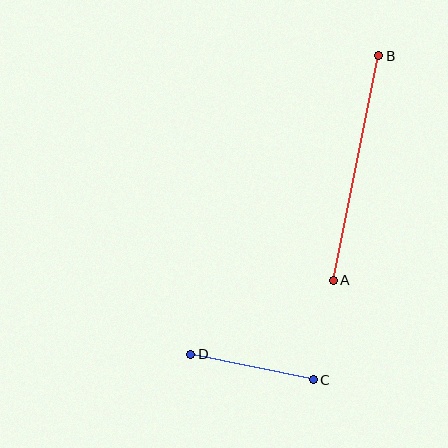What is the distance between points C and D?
The distance is approximately 125 pixels.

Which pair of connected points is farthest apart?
Points A and B are farthest apart.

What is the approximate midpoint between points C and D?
The midpoint is at approximately (252, 367) pixels.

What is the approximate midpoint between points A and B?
The midpoint is at approximately (356, 168) pixels.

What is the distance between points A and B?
The distance is approximately 229 pixels.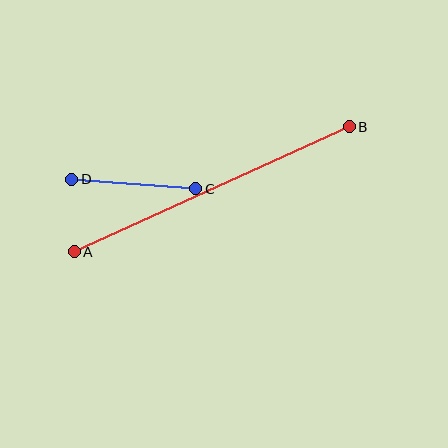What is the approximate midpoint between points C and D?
The midpoint is at approximately (134, 184) pixels.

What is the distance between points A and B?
The distance is approximately 302 pixels.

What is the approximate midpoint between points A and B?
The midpoint is at approximately (212, 189) pixels.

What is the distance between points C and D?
The distance is approximately 124 pixels.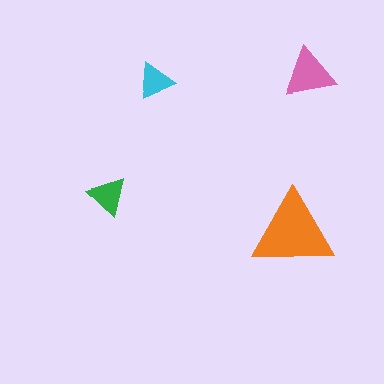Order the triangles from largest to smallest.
the orange one, the pink one, the green one, the cyan one.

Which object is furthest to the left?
The green triangle is leftmost.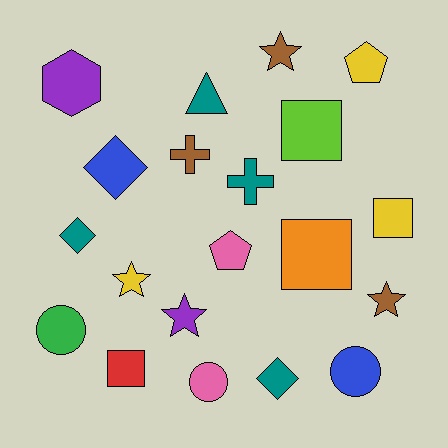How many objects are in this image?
There are 20 objects.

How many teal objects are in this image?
There are 4 teal objects.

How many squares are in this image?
There are 4 squares.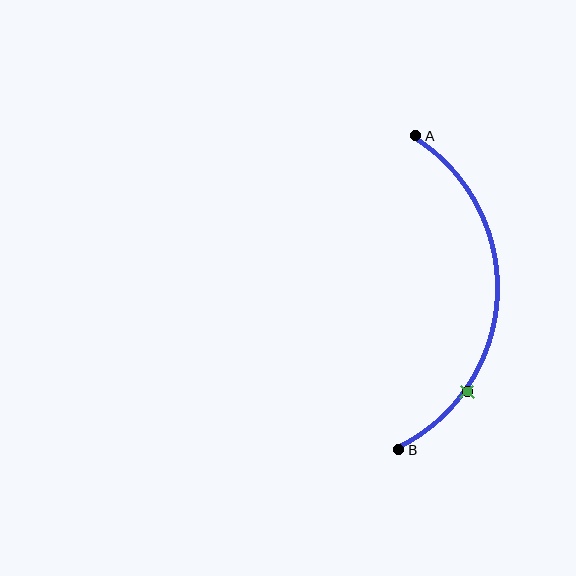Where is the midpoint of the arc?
The arc midpoint is the point on the curve farthest from the straight line joining A and B. It sits to the right of that line.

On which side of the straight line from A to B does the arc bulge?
The arc bulges to the right of the straight line connecting A and B.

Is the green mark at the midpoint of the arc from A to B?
No. The green mark lies on the arc but is closer to endpoint B. The arc midpoint would be at the point on the curve equidistant along the arc from both A and B.